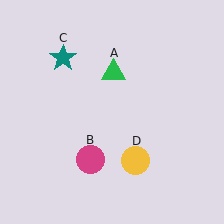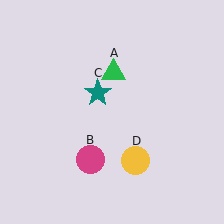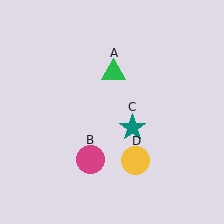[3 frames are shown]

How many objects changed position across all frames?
1 object changed position: teal star (object C).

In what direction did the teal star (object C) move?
The teal star (object C) moved down and to the right.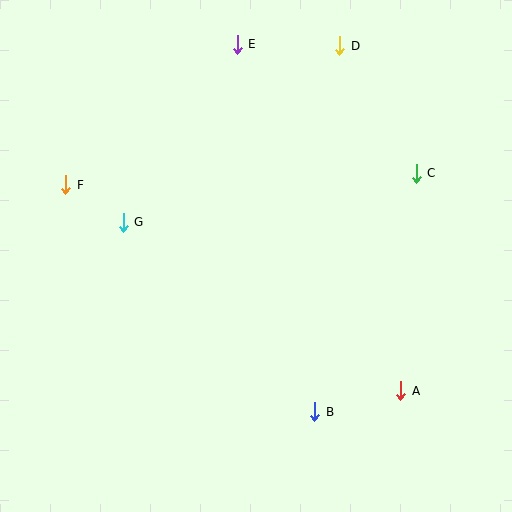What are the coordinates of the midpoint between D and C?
The midpoint between D and C is at (378, 110).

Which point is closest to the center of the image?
Point G at (123, 222) is closest to the center.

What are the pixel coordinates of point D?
Point D is at (340, 46).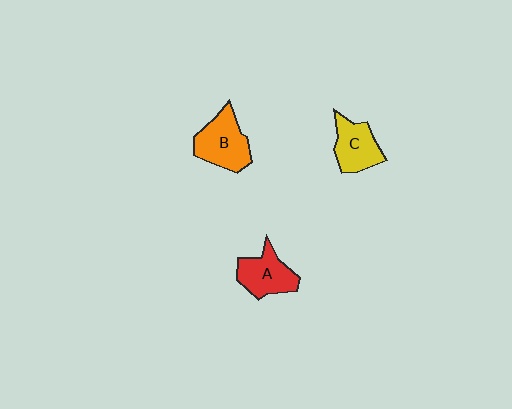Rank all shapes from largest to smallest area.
From largest to smallest: B (orange), A (red), C (yellow).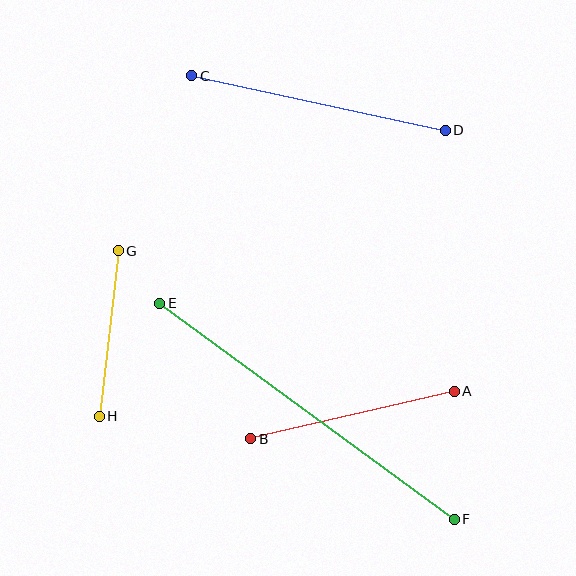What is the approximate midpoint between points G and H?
The midpoint is at approximately (109, 333) pixels.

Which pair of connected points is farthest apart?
Points E and F are farthest apart.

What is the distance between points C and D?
The distance is approximately 259 pixels.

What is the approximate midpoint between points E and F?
The midpoint is at approximately (307, 411) pixels.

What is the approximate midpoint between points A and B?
The midpoint is at approximately (352, 415) pixels.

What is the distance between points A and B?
The distance is approximately 209 pixels.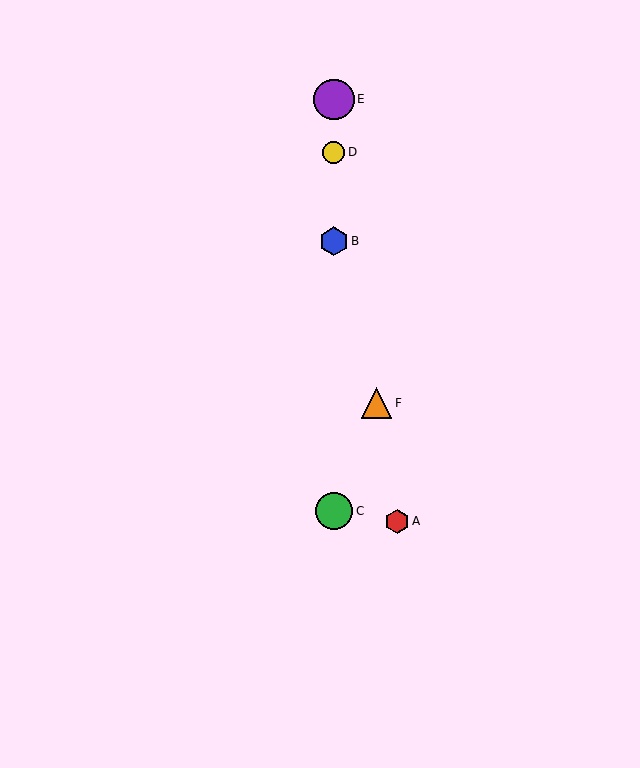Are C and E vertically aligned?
Yes, both are at x≈334.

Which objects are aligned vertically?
Objects B, C, D, E are aligned vertically.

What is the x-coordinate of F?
Object F is at x≈377.